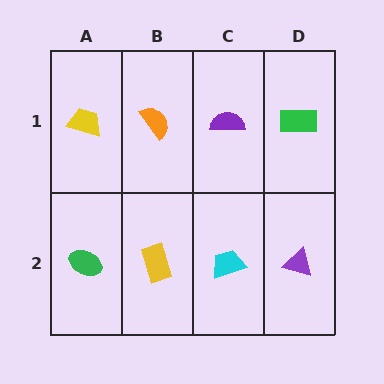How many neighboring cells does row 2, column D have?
2.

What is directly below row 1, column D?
A purple triangle.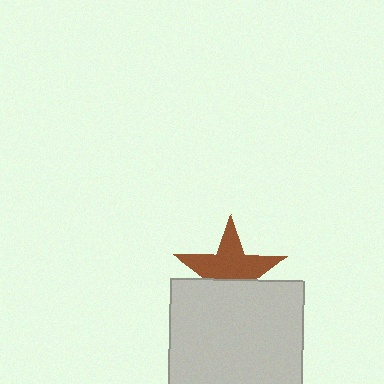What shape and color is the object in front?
The object in front is a light gray square.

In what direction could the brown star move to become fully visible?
The brown star could move up. That would shift it out from behind the light gray square entirely.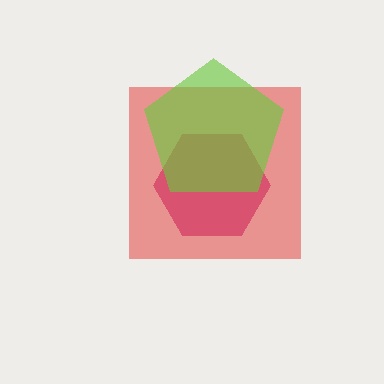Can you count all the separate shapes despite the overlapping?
Yes, there are 3 separate shapes.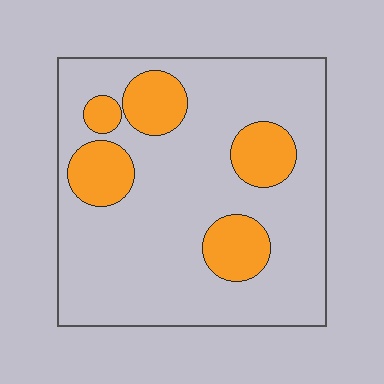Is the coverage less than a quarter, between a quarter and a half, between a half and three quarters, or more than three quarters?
Less than a quarter.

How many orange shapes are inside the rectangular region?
5.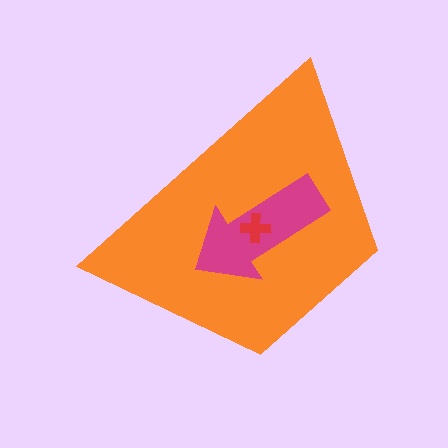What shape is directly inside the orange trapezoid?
The magenta arrow.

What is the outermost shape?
The orange trapezoid.